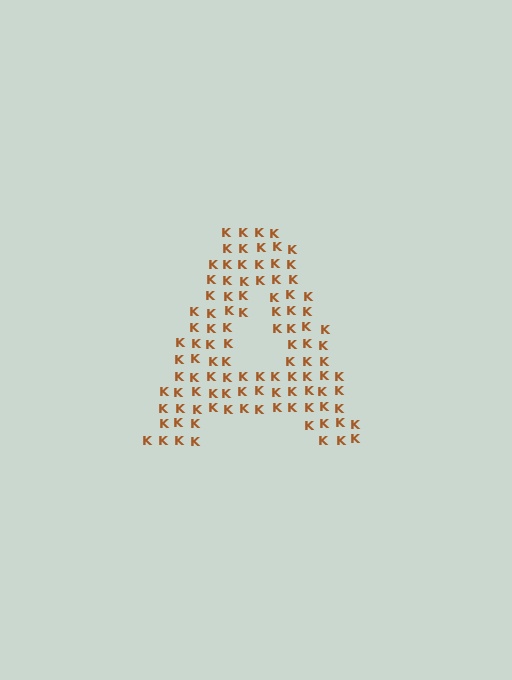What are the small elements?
The small elements are letter K's.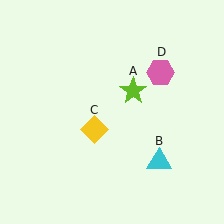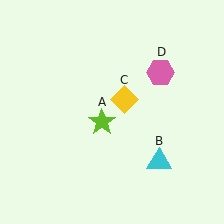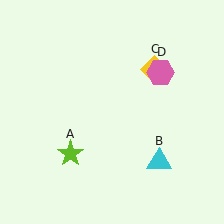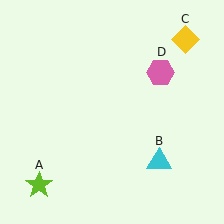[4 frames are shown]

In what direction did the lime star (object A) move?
The lime star (object A) moved down and to the left.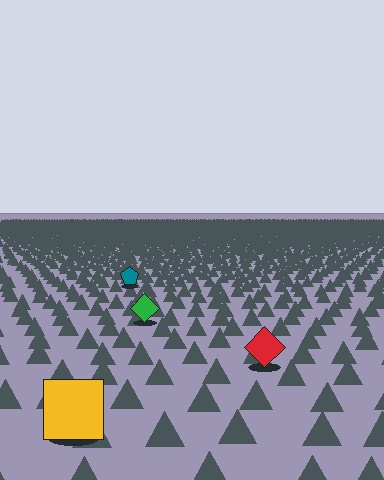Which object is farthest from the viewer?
The teal pentagon is farthest from the viewer. It appears smaller and the ground texture around it is denser.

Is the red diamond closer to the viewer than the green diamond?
Yes. The red diamond is closer — you can tell from the texture gradient: the ground texture is coarser near it.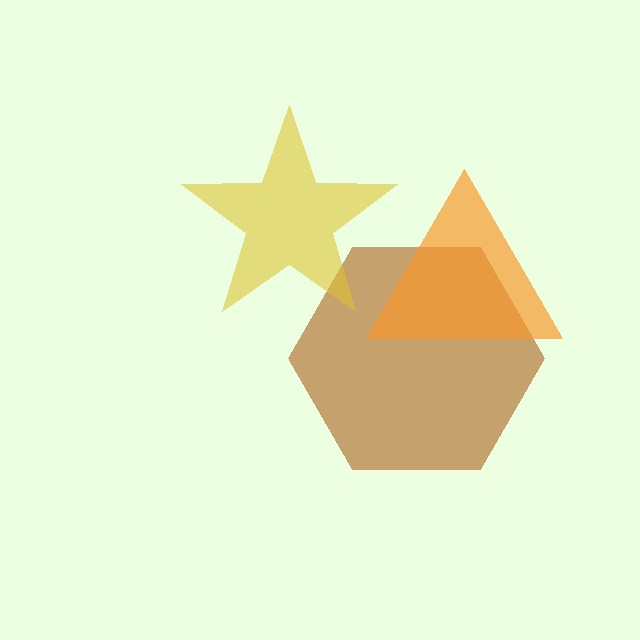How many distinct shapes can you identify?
There are 3 distinct shapes: a brown hexagon, an orange triangle, a yellow star.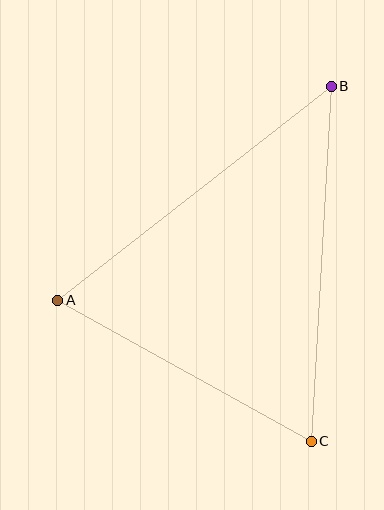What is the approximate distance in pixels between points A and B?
The distance between A and B is approximately 347 pixels.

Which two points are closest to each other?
Points A and C are closest to each other.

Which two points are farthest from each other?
Points B and C are farthest from each other.